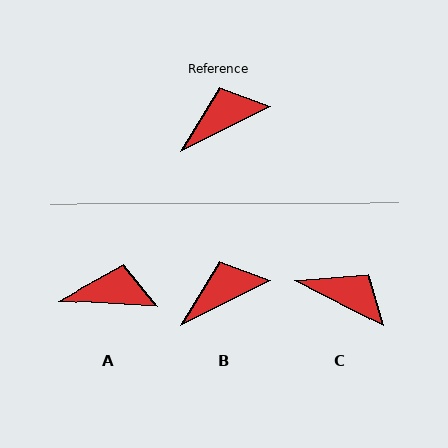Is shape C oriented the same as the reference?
No, it is off by about 54 degrees.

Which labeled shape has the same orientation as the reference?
B.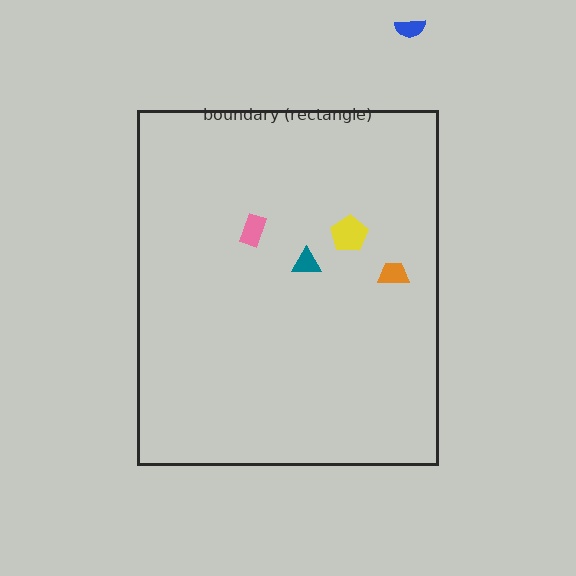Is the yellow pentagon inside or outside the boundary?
Inside.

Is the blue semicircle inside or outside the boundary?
Outside.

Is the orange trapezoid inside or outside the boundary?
Inside.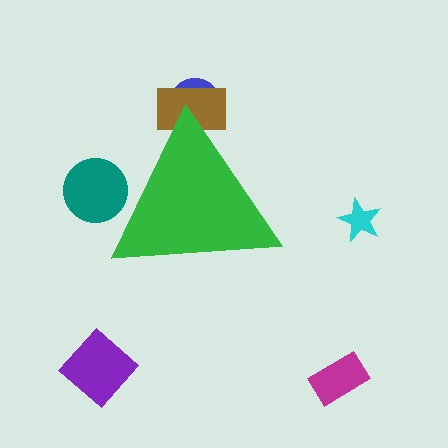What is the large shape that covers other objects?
A green triangle.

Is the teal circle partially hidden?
Yes, the teal circle is partially hidden behind the green triangle.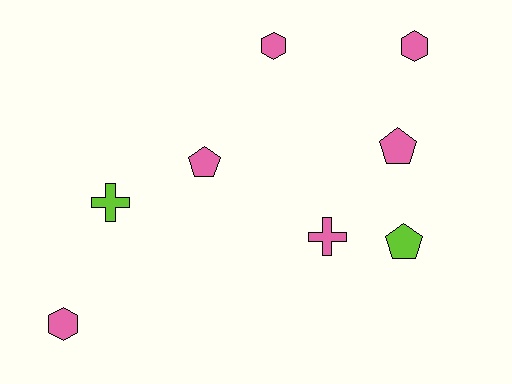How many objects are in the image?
There are 8 objects.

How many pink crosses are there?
There is 1 pink cross.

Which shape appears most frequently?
Hexagon, with 3 objects.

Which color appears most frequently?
Pink, with 6 objects.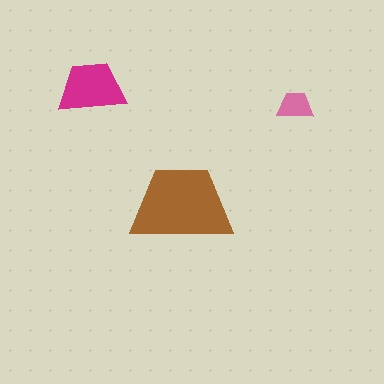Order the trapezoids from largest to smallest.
the brown one, the magenta one, the pink one.